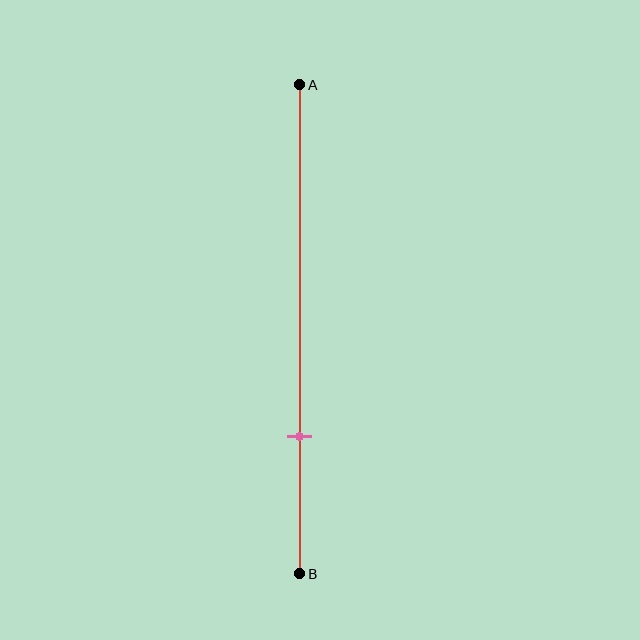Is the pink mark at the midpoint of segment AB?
No, the mark is at about 70% from A, not at the 50% midpoint.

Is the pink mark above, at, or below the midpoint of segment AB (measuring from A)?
The pink mark is below the midpoint of segment AB.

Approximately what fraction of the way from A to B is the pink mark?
The pink mark is approximately 70% of the way from A to B.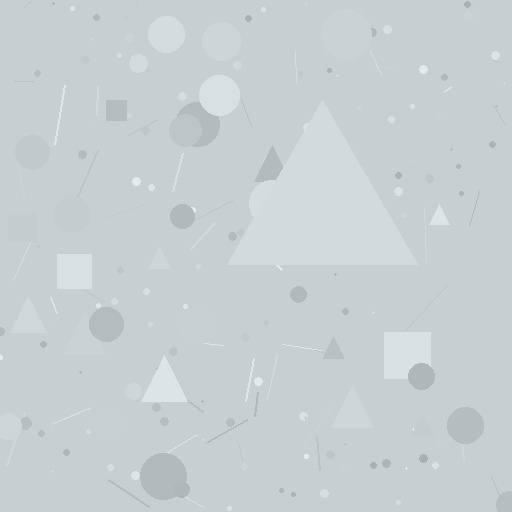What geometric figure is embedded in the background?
A triangle is embedded in the background.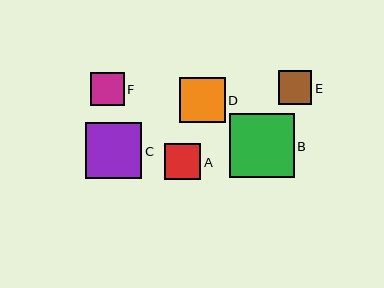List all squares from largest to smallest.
From largest to smallest: B, C, D, A, E, F.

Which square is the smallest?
Square F is the smallest with a size of approximately 34 pixels.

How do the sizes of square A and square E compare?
Square A and square E are approximately the same size.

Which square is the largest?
Square B is the largest with a size of approximately 65 pixels.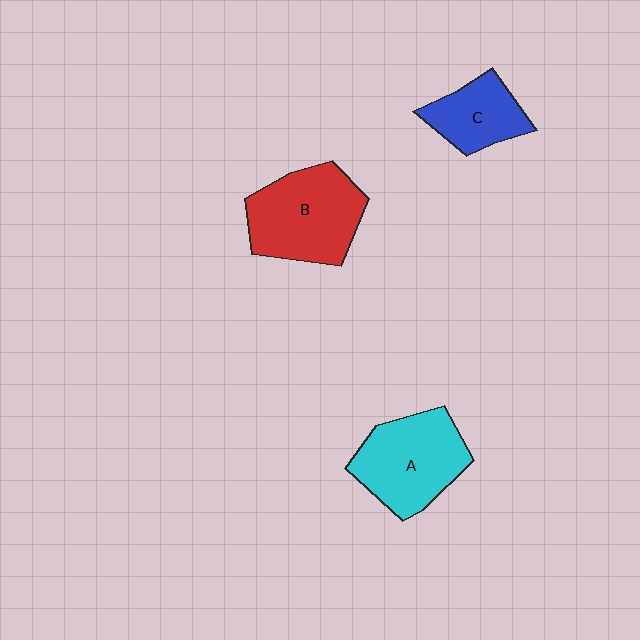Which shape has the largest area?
Shape B (red).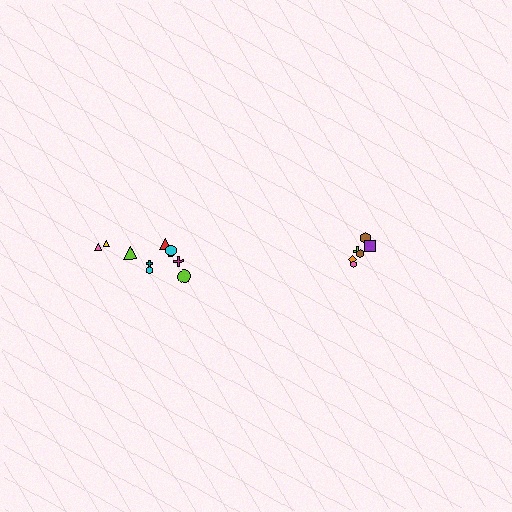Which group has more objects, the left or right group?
The left group.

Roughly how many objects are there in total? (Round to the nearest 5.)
Roughly 15 objects in total.